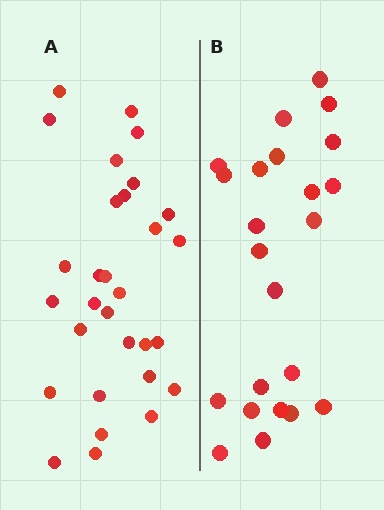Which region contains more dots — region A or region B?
Region A (the left region) has more dots.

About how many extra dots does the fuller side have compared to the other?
Region A has roughly 8 or so more dots than region B.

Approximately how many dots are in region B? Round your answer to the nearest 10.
About 20 dots. (The exact count is 23, which rounds to 20.)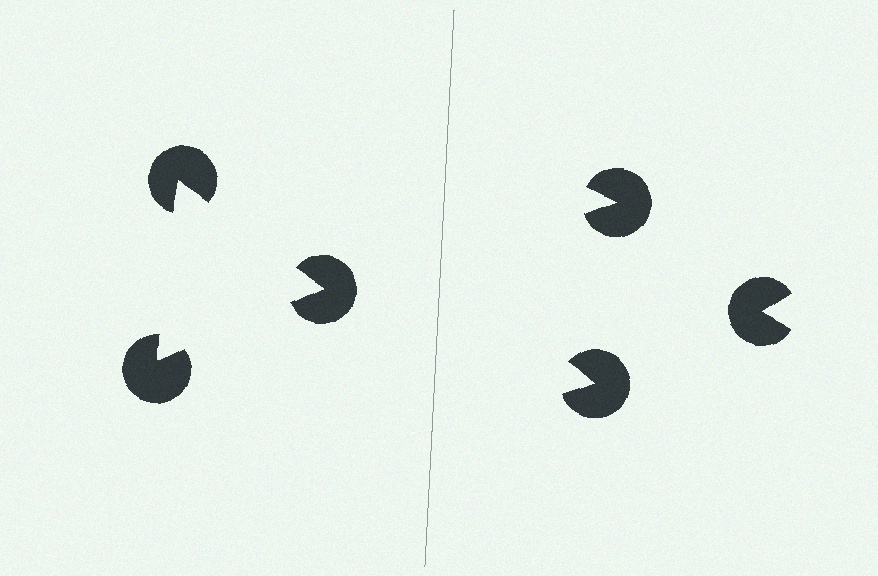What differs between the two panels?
The pac-man discs are positioned identically on both sides; only the wedge orientations differ. On the left they align to a triangle; on the right they are misaligned.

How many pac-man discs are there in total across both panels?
6 — 3 on each side.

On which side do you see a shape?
An illusory triangle appears on the left side. On the right side the wedge cuts are rotated, so no coherent shape forms.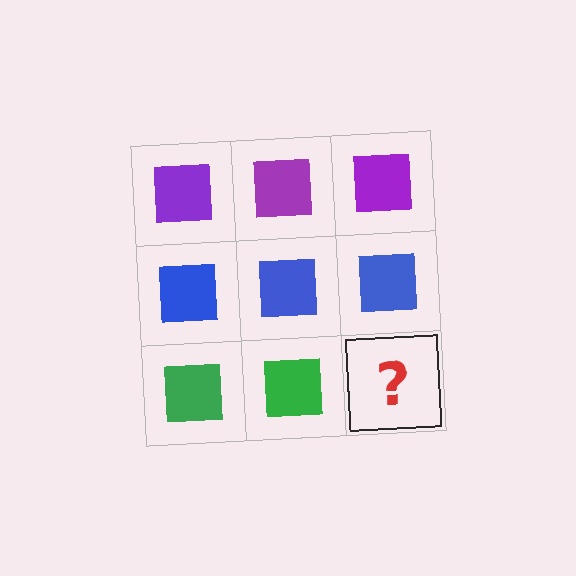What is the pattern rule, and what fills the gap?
The rule is that each row has a consistent color. The gap should be filled with a green square.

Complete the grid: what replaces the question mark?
The question mark should be replaced with a green square.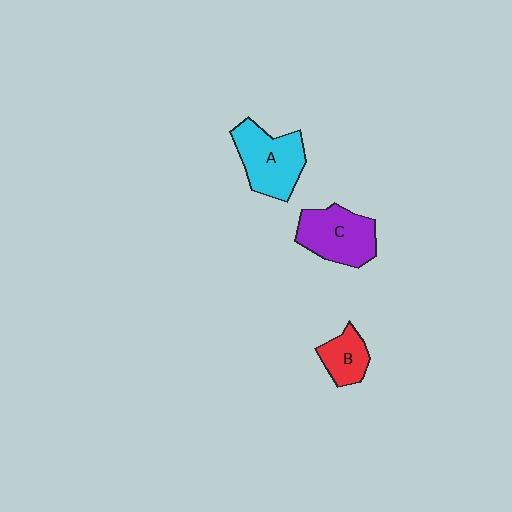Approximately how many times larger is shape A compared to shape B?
Approximately 1.9 times.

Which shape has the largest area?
Shape A (cyan).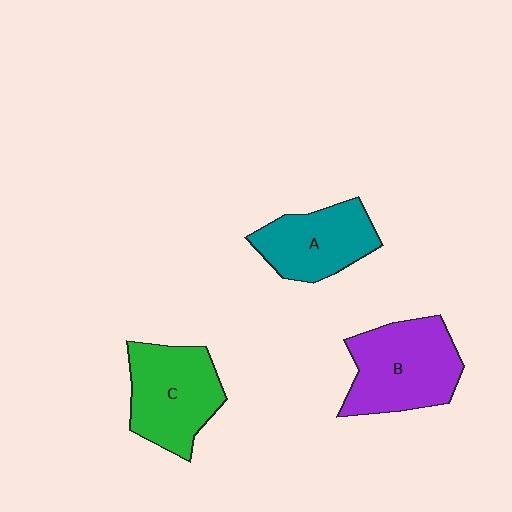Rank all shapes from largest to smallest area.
From largest to smallest: B (purple), C (green), A (teal).